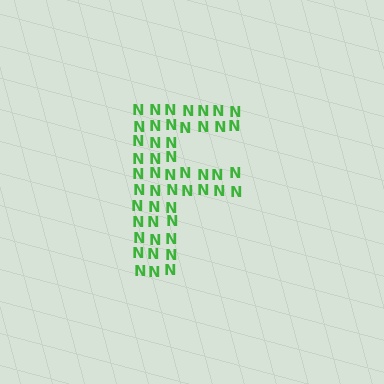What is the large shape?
The large shape is the letter F.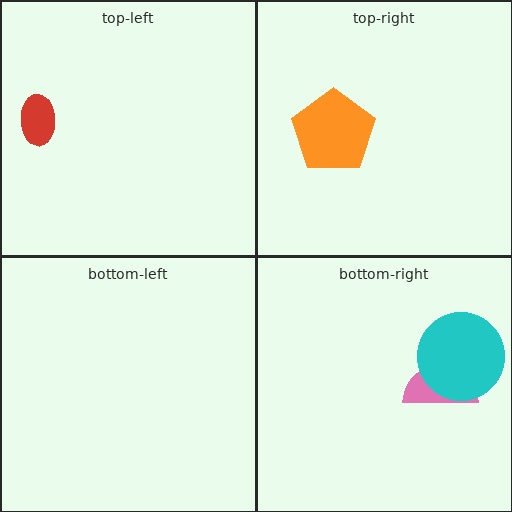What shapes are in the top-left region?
The red ellipse.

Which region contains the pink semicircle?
The bottom-right region.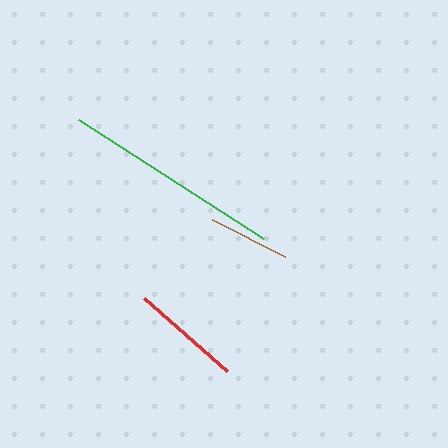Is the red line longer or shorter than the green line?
The green line is longer than the red line.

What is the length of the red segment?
The red segment is approximately 111 pixels long.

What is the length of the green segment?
The green segment is approximately 220 pixels long.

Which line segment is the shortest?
The brown line is the shortest at approximately 82 pixels.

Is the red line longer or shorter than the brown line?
The red line is longer than the brown line.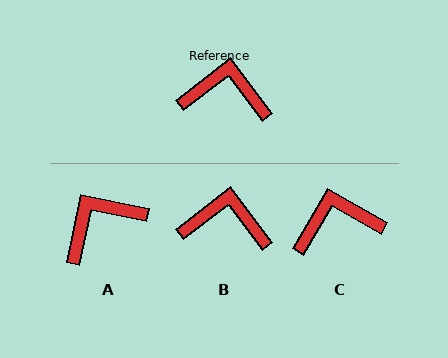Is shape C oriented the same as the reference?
No, it is off by about 23 degrees.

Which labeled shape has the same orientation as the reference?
B.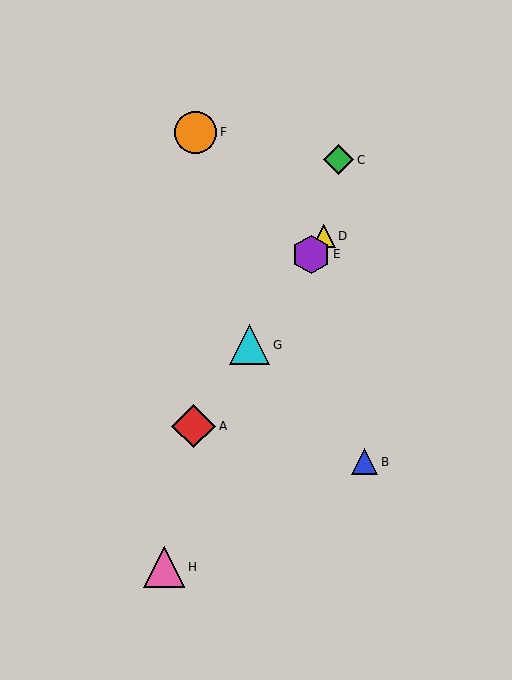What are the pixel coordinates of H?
Object H is at (164, 567).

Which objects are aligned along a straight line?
Objects A, D, E, G are aligned along a straight line.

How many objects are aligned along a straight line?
4 objects (A, D, E, G) are aligned along a straight line.